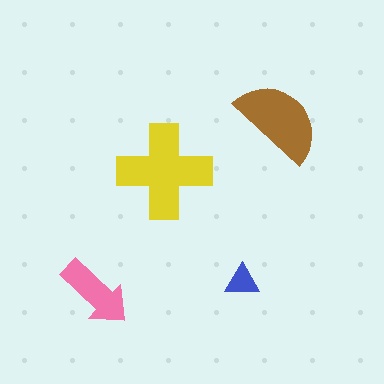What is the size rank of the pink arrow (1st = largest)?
3rd.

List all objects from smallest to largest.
The blue triangle, the pink arrow, the brown semicircle, the yellow cross.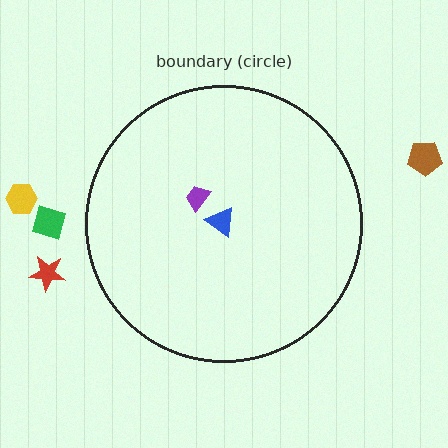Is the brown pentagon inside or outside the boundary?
Outside.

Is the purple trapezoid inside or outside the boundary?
Inside.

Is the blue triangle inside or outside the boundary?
Inside.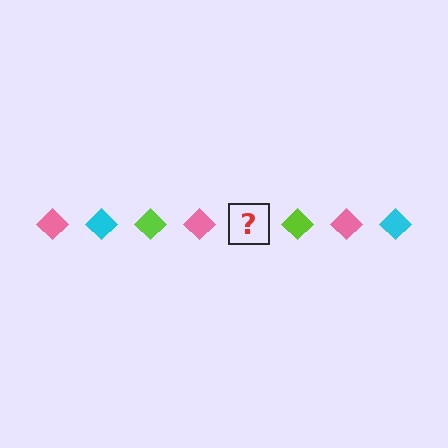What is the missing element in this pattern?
The missing element is a cyan diamond.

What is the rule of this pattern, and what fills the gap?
The rule is that the pattern cycles through pink, cyan, lime diamonds. The gap should be filled with a cyan diamond.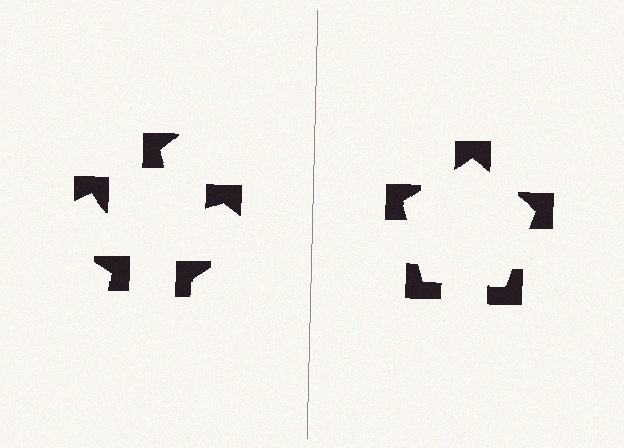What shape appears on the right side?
An illusory pentagon.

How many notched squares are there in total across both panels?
10 — 5 on each side.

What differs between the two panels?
The notched squares are positioned identically on both sides; only the wedge orientations differ. On the right they align to a pentagon; on the left they are misaligned.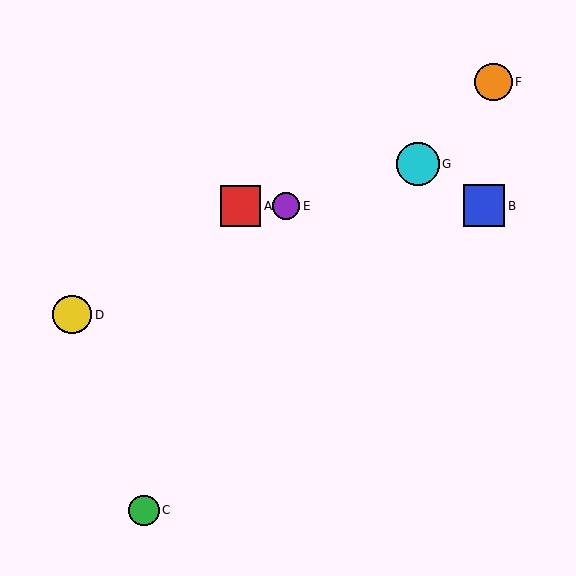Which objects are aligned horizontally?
Objects A, B, E are aligned horizontally.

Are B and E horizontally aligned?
Yes, both are at y≈206.